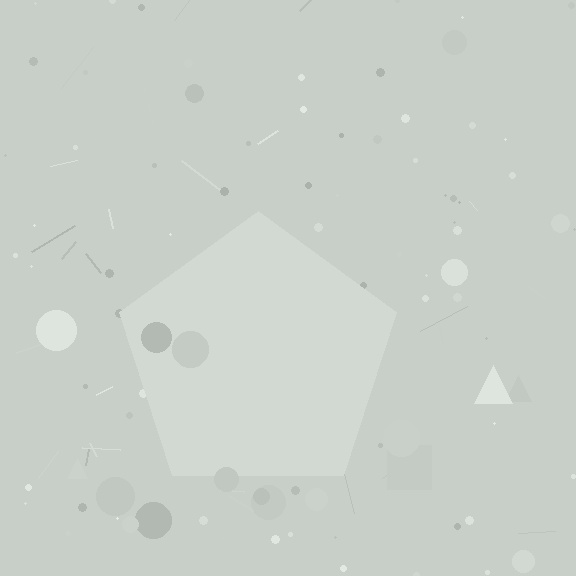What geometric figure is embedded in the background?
A pentagon is embedded in the background.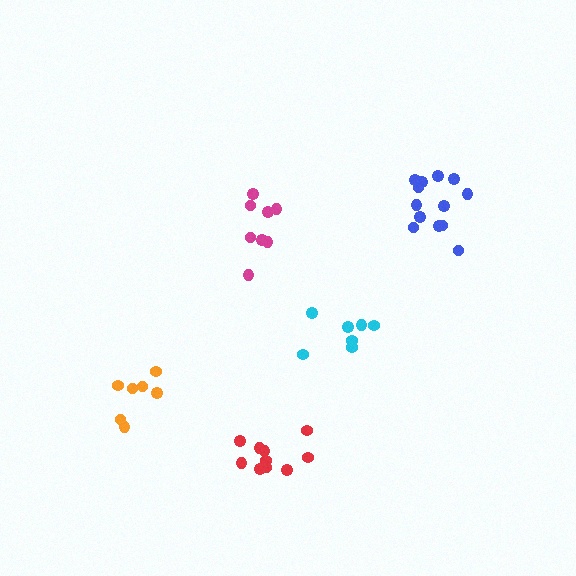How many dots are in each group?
Group 1: 7 dots, Group 2: 10 dots, Group 3: 8 dots, Group 4: 7 dots, Group 5: 13 dots (45 total).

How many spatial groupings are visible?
There are 5 spatial groupings.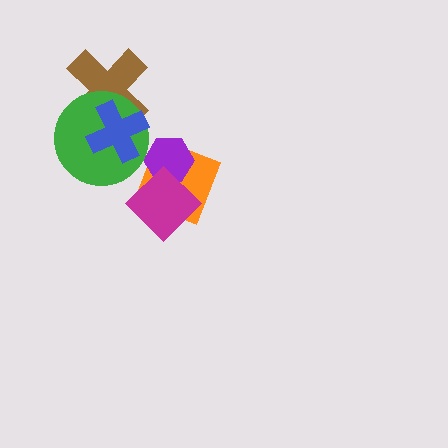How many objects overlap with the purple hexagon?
2 objects overlap with the purple hexagon.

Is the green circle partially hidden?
Yes, it is partially covered by another shape.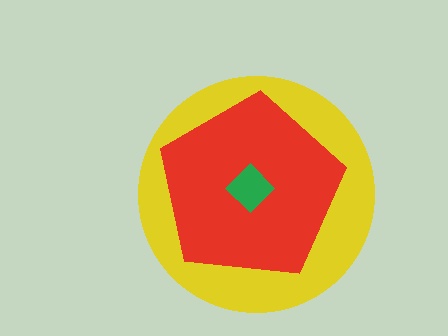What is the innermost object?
The green diamond.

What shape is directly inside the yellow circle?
The red pentagon.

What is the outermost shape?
The yellow circle.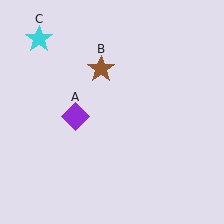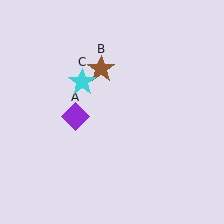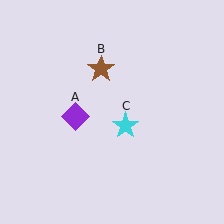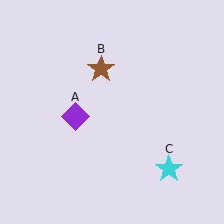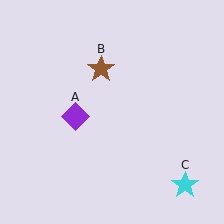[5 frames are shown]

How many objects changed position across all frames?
1 object changed position: cyan star (object C).